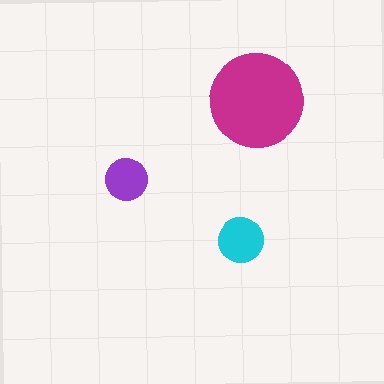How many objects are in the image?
There are 3 objects in the image.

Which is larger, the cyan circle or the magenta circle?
The magenta one.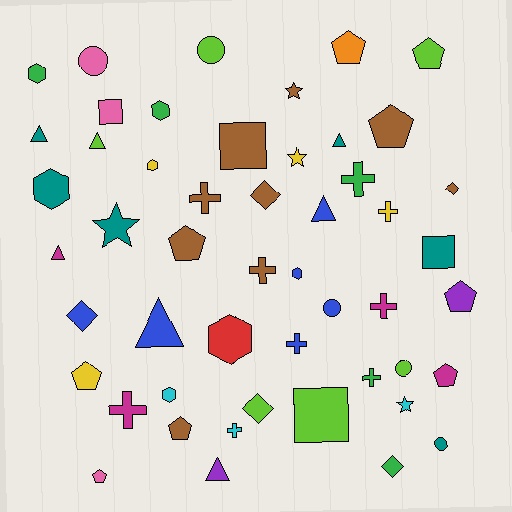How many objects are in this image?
There are 50 objects.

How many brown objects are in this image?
There are 9 brown objects.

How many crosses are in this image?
There are 9 crosses.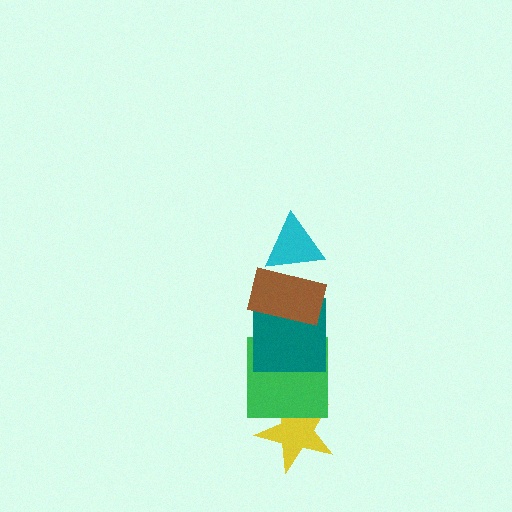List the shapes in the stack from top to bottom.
From top to bottom: the cyan triangle, the brown rectangle, the teal square, the green square, the yellow star.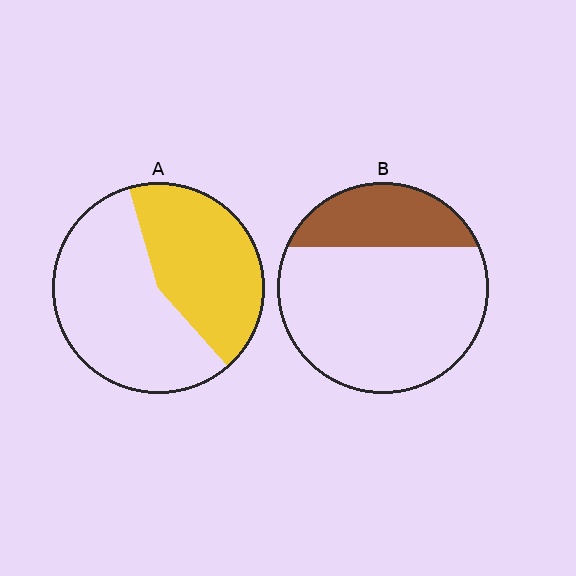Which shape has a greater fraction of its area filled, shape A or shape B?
Shape A.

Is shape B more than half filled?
No.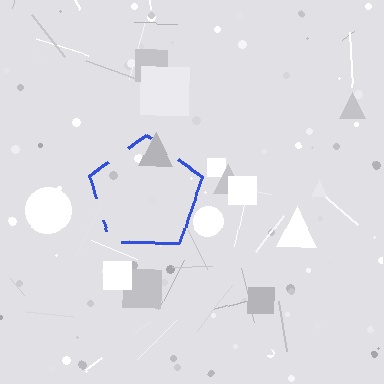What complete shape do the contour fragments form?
The contour fragments form a pentagon.